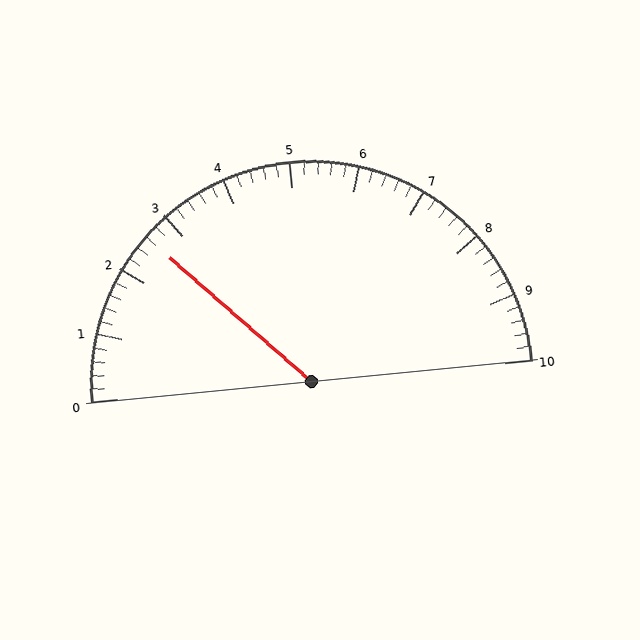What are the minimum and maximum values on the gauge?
The gauge ranges from 0 to 10.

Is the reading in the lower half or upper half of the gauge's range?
The reading is in the lower half of the range (0 to 10).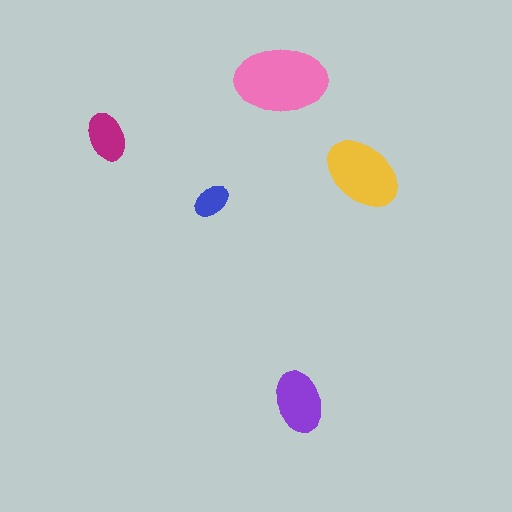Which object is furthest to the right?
The yellow ellipse is rightmost.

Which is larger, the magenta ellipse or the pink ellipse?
The pink one.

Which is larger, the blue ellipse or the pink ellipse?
The pink one.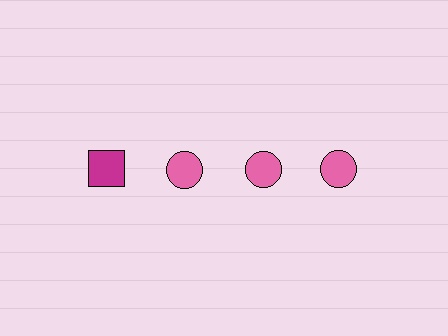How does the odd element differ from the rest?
It differs in both color (magenta instead of pink) and shape (square instead of circle).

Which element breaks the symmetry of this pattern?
The magenta square in the top row, leftmost column breaks the symmetry. All other shapes are pink circles.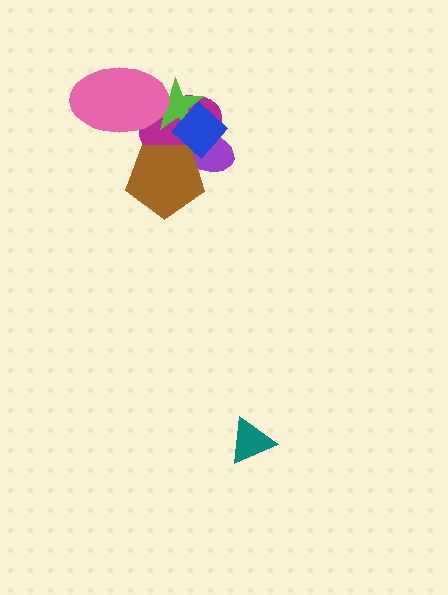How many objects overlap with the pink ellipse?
2 objects overlap with the pink ellipse.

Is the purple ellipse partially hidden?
Yes, it is partially covered by another shape.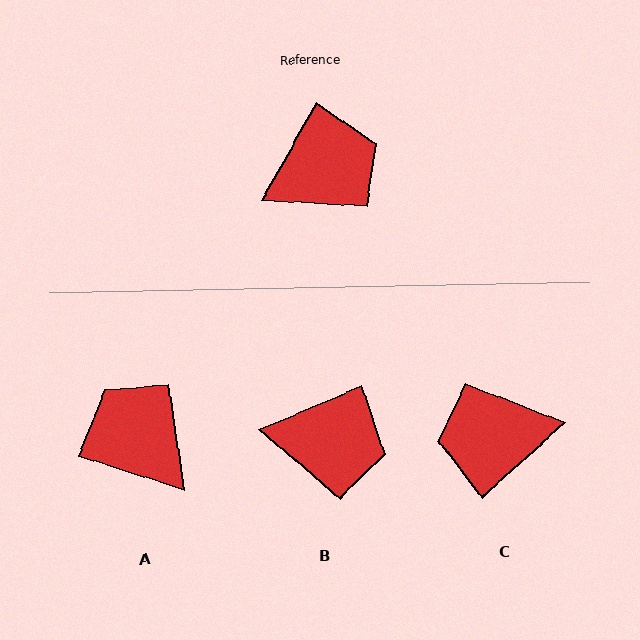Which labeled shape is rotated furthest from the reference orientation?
C, about 162 degrees away.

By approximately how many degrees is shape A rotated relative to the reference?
Approximately 102 degrees counter-clockwise.